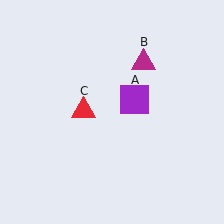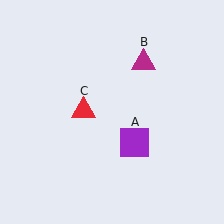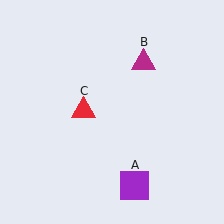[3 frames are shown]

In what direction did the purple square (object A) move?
The purple square (object A) moved down.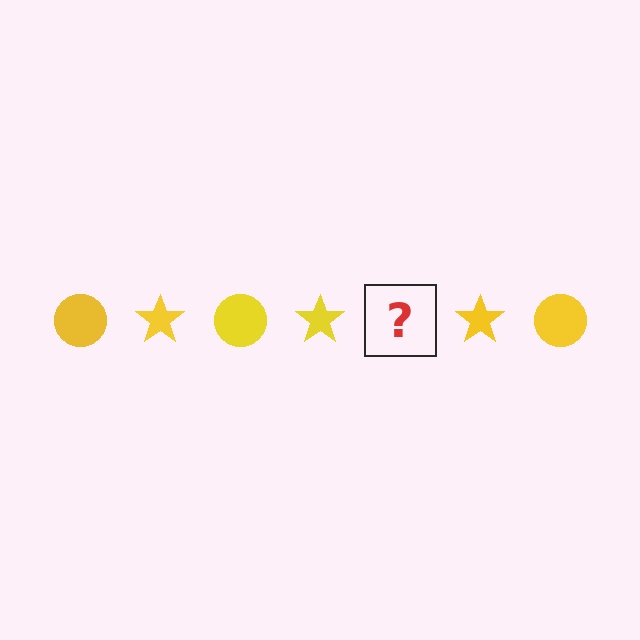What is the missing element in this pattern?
The missing element is a yellow circle.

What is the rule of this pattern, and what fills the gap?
The rule is that the pattern cycles through circle, star shapes in yellow. The gap should be filled with a yellow circle.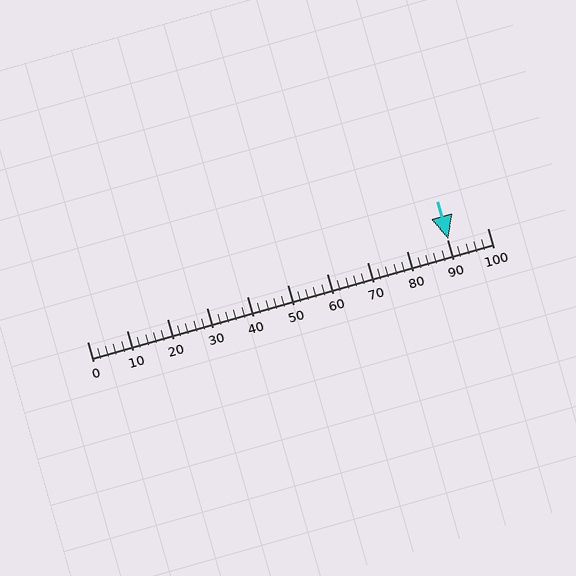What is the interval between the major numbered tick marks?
The major tick marks are spaced 10 units apart.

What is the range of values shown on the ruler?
The ruler shows values from 0 to 100.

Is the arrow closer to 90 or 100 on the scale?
The arrow is closer to 90.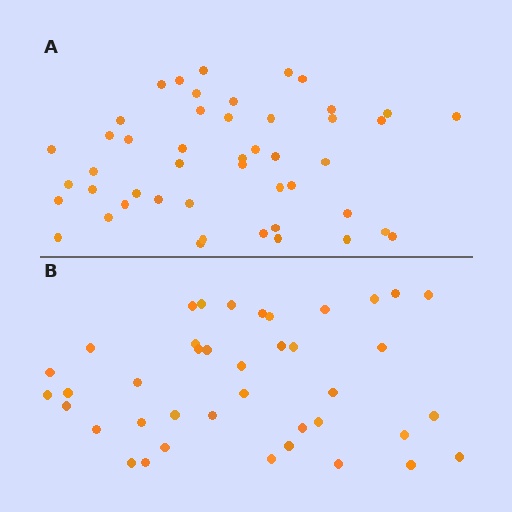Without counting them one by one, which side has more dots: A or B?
Region A (the top region) has more dots.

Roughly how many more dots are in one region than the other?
Region A has roughly 8 or so more dots than region B.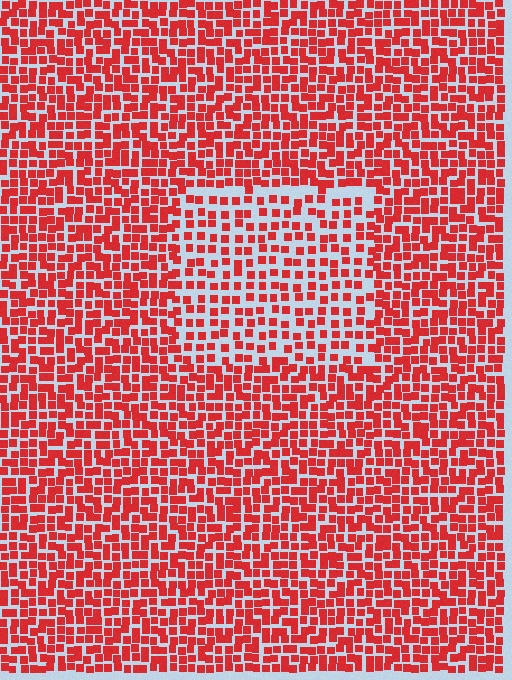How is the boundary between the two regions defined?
The boundary is defined by a change in element density (approximately 1.7x ratio). All elements are the same color, size, and shape.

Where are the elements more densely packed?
The elements are more densely packed outside the rectangle boundary.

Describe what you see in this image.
The image contains small red elements arranged at two different densities. A rectangle-shaped region is visible where the elements are less densely packed than the surrounding area.